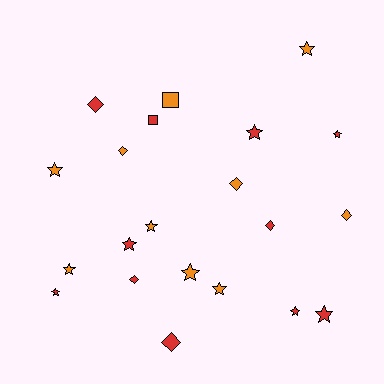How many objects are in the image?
There are 21 objects.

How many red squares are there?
There is 1 red square.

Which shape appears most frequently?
Star, with 12 objects.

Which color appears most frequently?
Red, with 11 objects.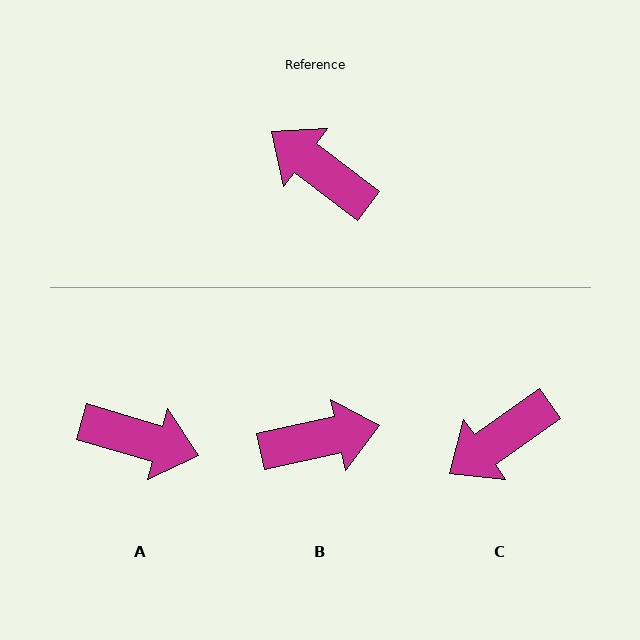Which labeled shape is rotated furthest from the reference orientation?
A, about 159 degrees away.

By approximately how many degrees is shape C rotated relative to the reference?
Approximately 72 degrees counter-clockwise.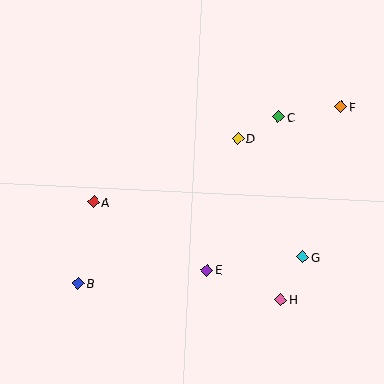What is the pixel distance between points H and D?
The distance between H and D is 167 pixels.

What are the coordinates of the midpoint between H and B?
The midpoint between H and B is at (180, 292).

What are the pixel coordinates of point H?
Point H is at (281, 300).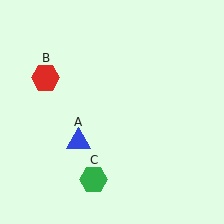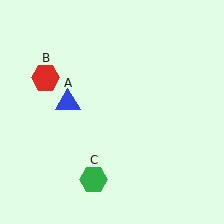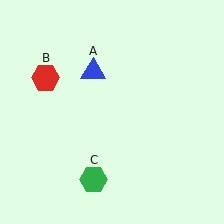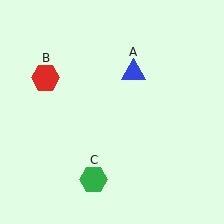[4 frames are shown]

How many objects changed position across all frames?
1 object changed position: blue triangle (object A).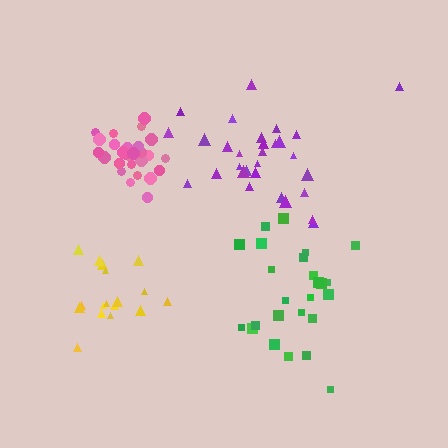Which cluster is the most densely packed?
Pink.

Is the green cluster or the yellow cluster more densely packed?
Yellow.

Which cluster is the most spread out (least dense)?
Green.